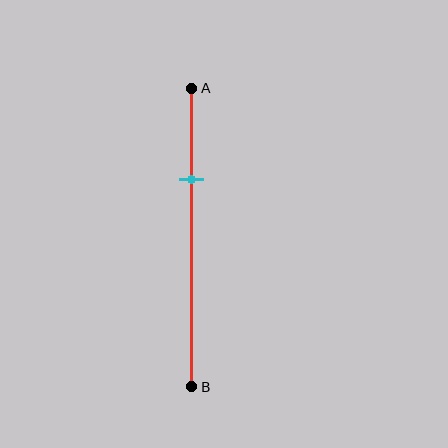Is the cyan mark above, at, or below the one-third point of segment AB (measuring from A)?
The cyan mark is approximately at the one-third point of segment AB.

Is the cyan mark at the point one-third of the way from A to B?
Yes, the mark is approximately at the one-third point.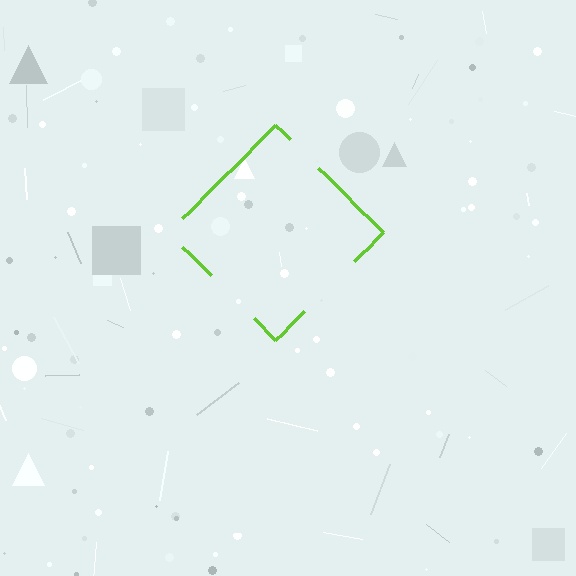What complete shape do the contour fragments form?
The contour fragments form a diamond.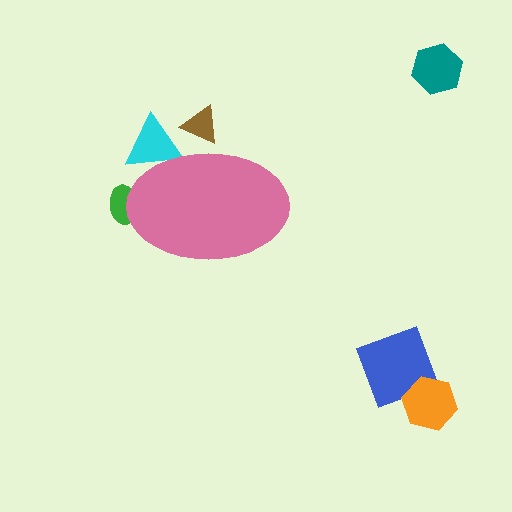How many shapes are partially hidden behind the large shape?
3 shapes are partially hidden.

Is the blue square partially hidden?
No, the blue square is fully visible.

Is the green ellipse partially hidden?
Yes, the green ellipse is partially hidden behind the pink ellipse.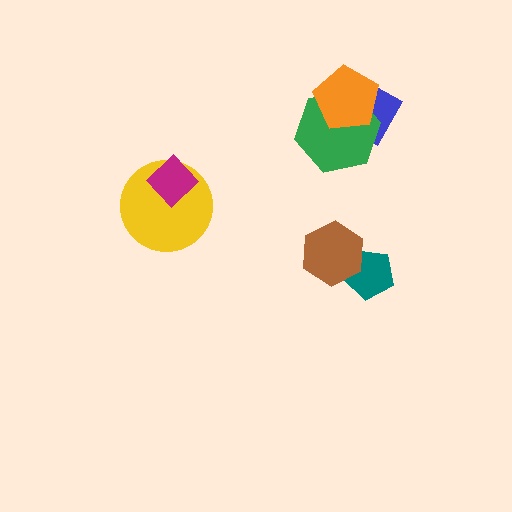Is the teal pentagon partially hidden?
Yes, it is partially covered by another shape.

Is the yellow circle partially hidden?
Yes, it is partially covered by another shape.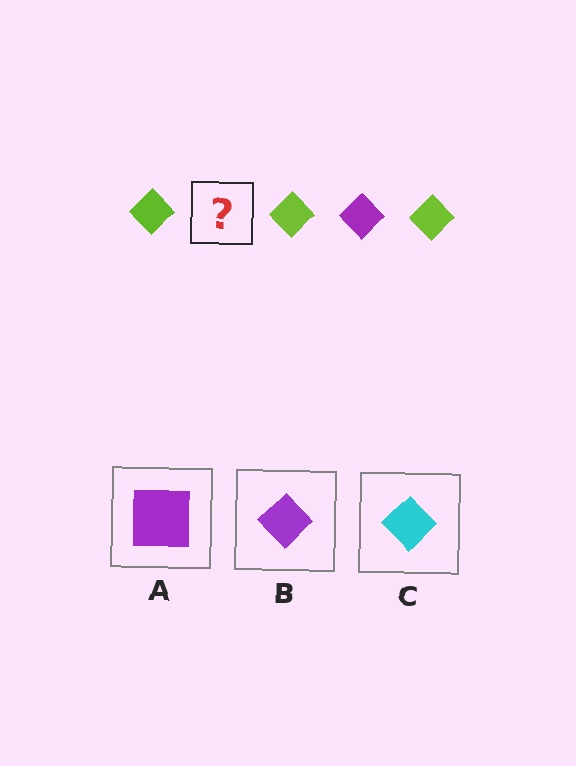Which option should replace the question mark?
Option B.